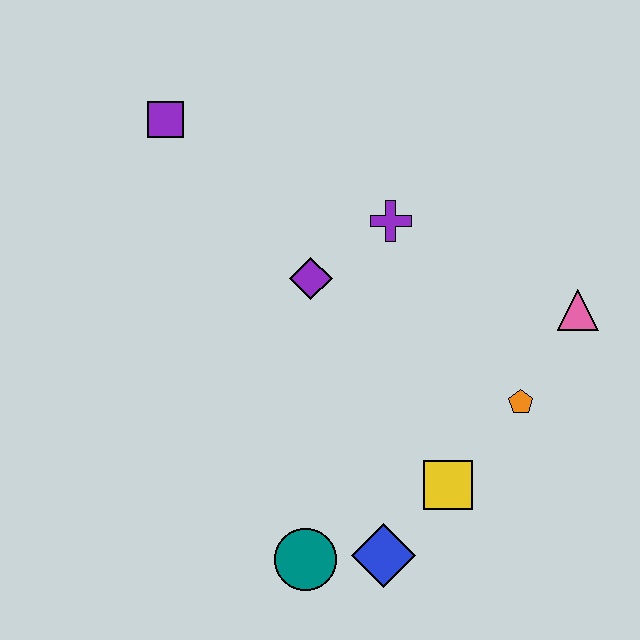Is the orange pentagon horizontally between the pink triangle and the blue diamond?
Yes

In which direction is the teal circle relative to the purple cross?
The teal circle is below the purple cross.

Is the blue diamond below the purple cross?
Yes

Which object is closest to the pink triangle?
The orange pentagon is closest to the pink triangle.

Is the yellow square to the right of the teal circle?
Yes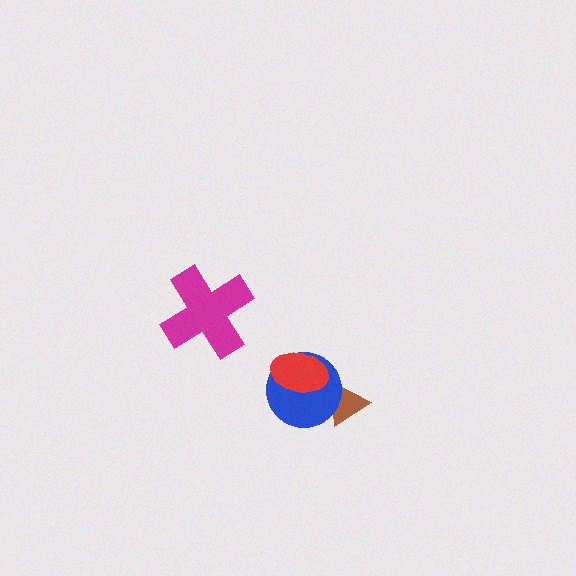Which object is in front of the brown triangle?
The blue circle is in front of the brown triangle.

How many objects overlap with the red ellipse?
1 object overlaps with the red ellipse.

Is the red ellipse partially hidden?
No, no other shape covers it.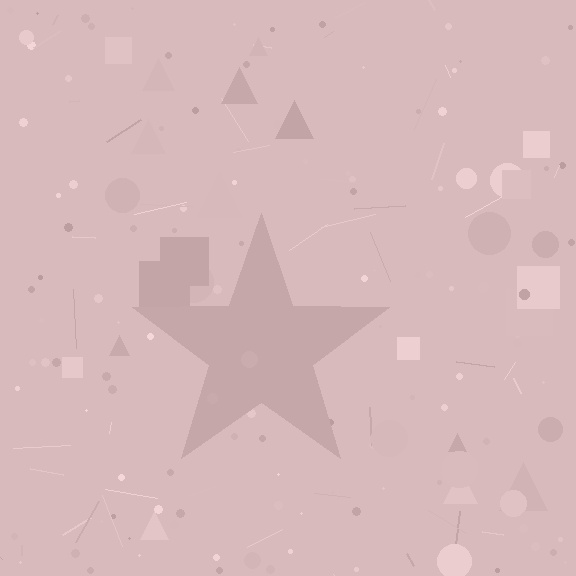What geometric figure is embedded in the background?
A star is embedded in the background.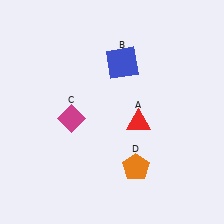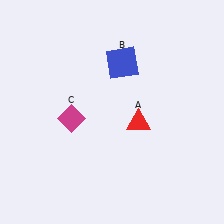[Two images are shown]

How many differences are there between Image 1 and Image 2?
There is 1 difference between the two images.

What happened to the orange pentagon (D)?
The orange pentagon (D) was removed in Image 2. It was in the bottom-right area of Image 1.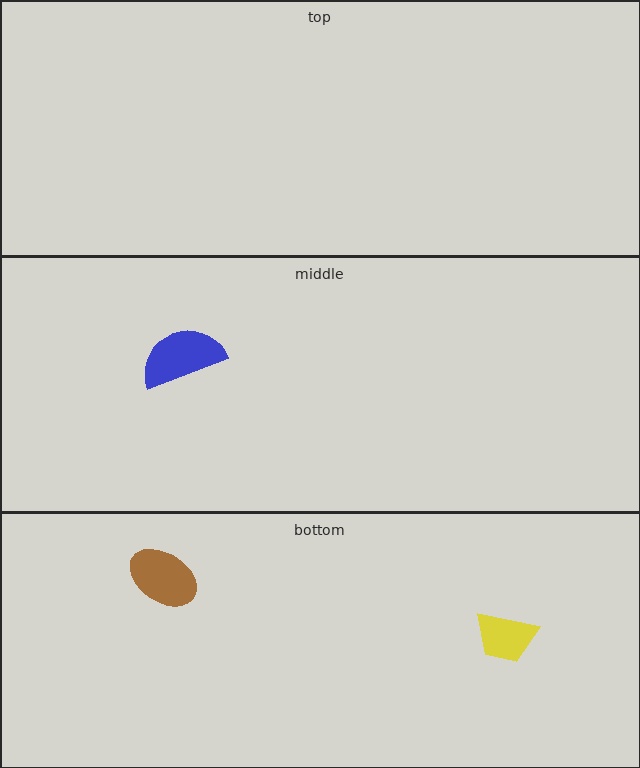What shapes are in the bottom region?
The yellow trapezoid, the brown ellipse.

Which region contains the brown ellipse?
The bottom region.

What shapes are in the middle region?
The blue semicircle.